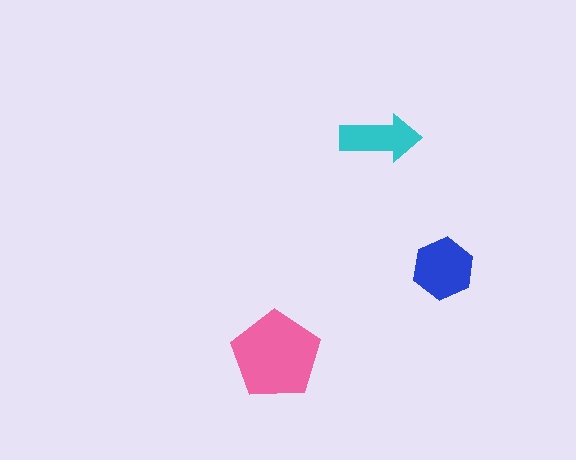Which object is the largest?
The pink pentagon.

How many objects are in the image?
There are 3 objects in the image.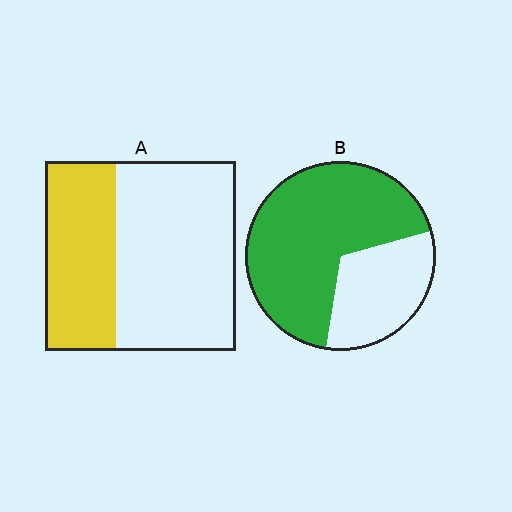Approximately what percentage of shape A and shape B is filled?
A is approximately 35% and B is approximately 70%.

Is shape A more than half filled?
No.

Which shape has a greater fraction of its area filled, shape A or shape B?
Shape B.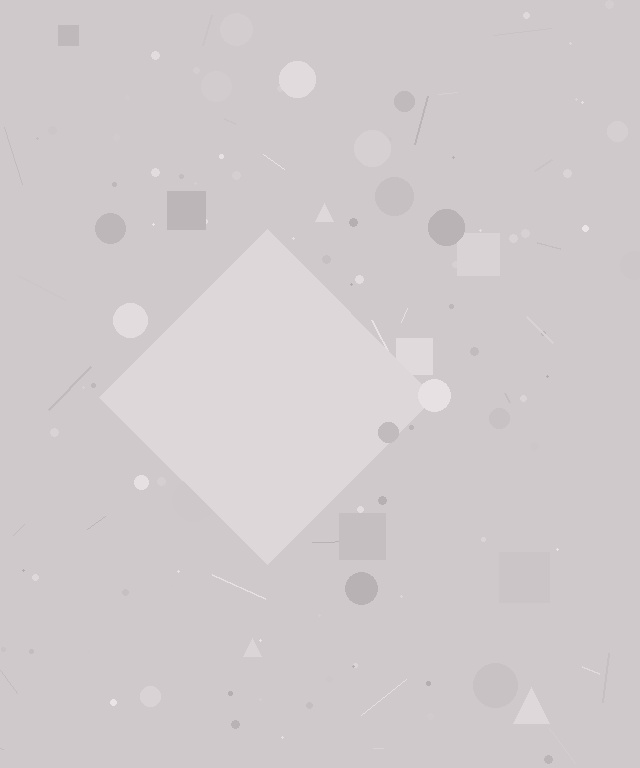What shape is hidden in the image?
A diamond is hidden in the image.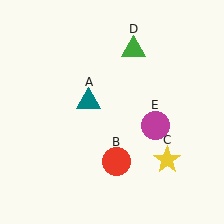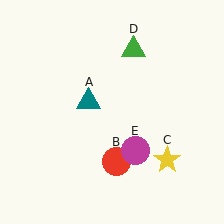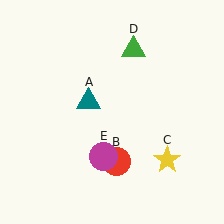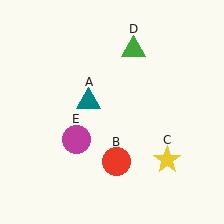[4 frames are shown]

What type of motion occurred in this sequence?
The magenta circle (object E) rotated clockwise around the center of the scene.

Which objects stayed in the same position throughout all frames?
Teal triangle (object A) and red circle (object B) and yellow star (object C) and green triangle (object D) remained stationary.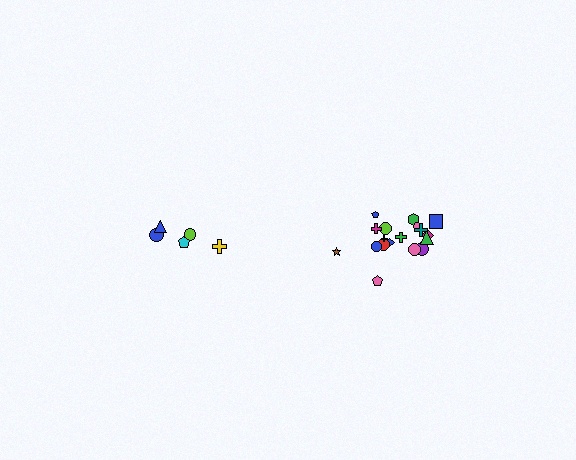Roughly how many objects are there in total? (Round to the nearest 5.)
Roughly 25 objects in total.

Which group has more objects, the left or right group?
The right group.